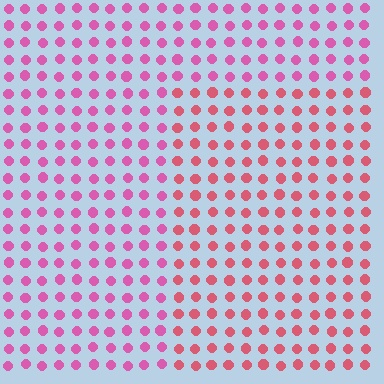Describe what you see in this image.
The image is filled with small pink elements in a uniform arrangement. A rectangle-shaped region is visible where the elements are tinted to a slightly different hue, forming a subtle color boundary.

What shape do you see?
I see a rectangle.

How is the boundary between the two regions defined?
The boundary is defined purely by a slight shift in hue (about 29 degrees). Spacing, size, and orientation are identical on both sides.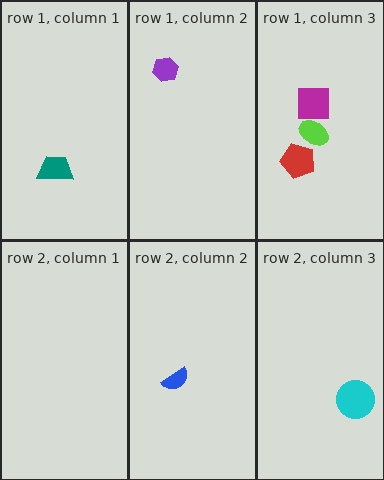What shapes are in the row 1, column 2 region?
The purple hexagon.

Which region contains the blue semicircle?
The row 2, column 2 region.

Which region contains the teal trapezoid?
The row 1, column 1 region.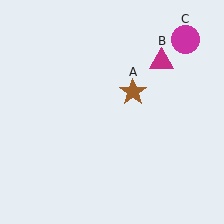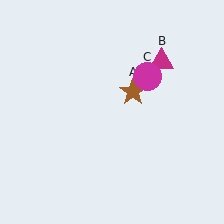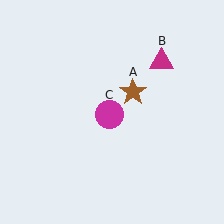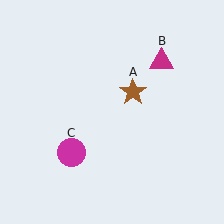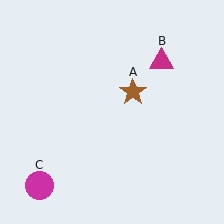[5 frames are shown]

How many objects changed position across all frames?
1 object changed position: magenta circle (object C).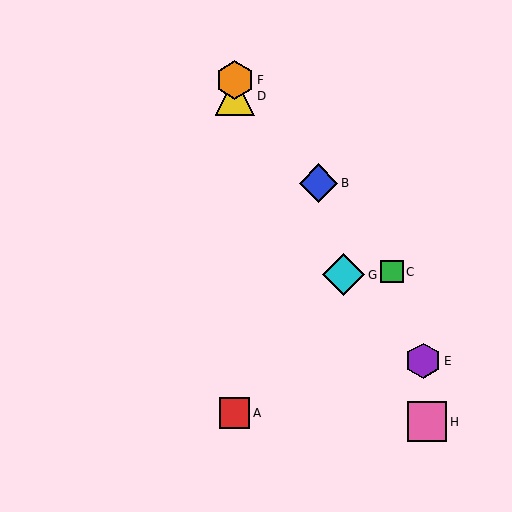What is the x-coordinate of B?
Object B is at x≈318.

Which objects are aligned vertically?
Objects A, D, F are aligned vertically.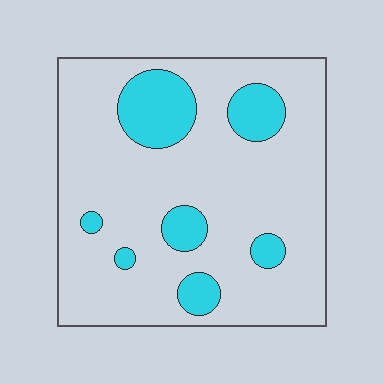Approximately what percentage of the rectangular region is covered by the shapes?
Approximately 20%.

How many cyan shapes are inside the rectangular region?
7.